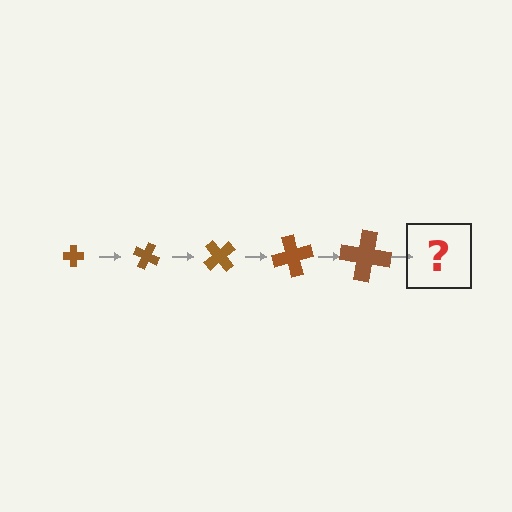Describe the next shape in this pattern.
It should be a cross, larger than the previous one and rotated 125 degrees from the start.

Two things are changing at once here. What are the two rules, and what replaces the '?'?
The two rules are that the cross grows larger each step and it rotates 25 degrees each step. The '?' should be a cross, larger than the previous one and rotated 125 degrees from the start.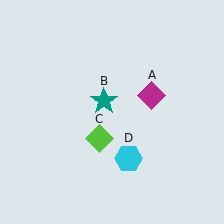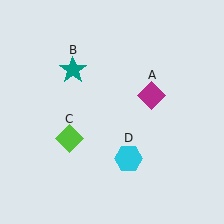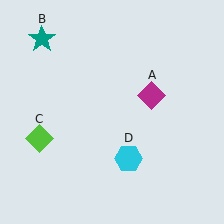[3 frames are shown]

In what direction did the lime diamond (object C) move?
The lime diamond (object C) moved left.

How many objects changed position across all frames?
2 objects changed position: teal star (object B), lime diamond (object C).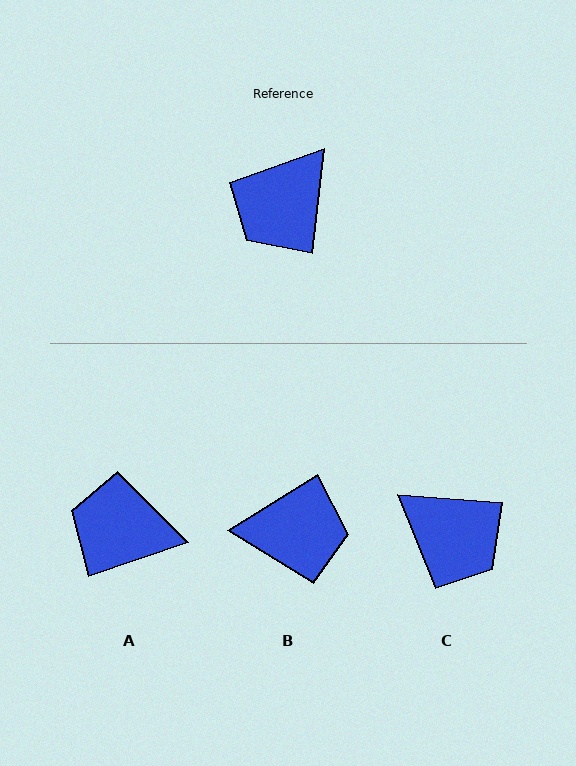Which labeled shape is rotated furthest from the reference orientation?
B, about 128 degrees away.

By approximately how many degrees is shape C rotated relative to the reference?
Approximately 92 degrees counter-clockwise.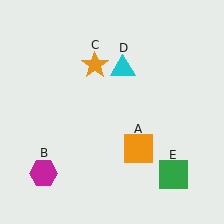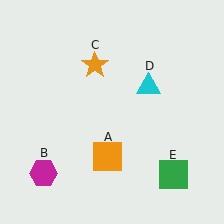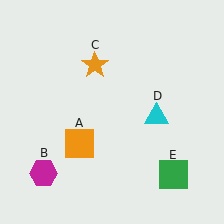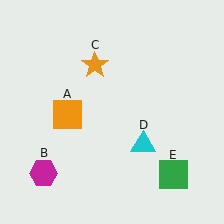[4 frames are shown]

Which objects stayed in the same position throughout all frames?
Magenta hexagon (object B) and orange star (object C) and green square (object E) remained stationary.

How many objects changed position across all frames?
2 objects changed position: orange square (object A), cyan triangle (object D).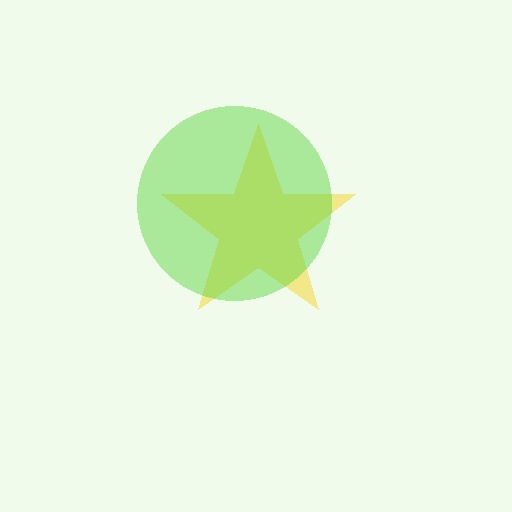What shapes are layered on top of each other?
The layered shapes are: a yellow star, a lime circle.